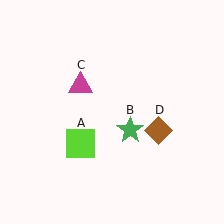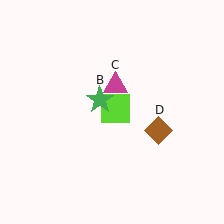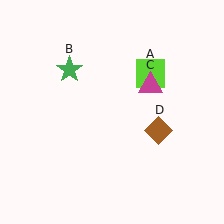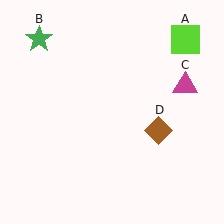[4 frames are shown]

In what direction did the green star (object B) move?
The green star (object B) moved up and to the left.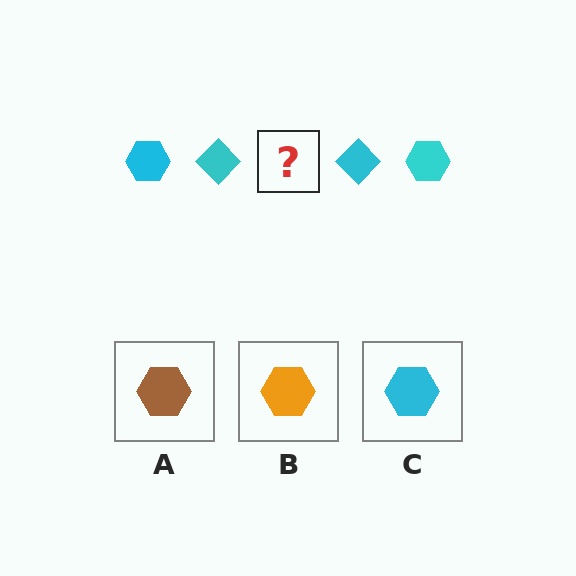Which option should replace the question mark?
Option C.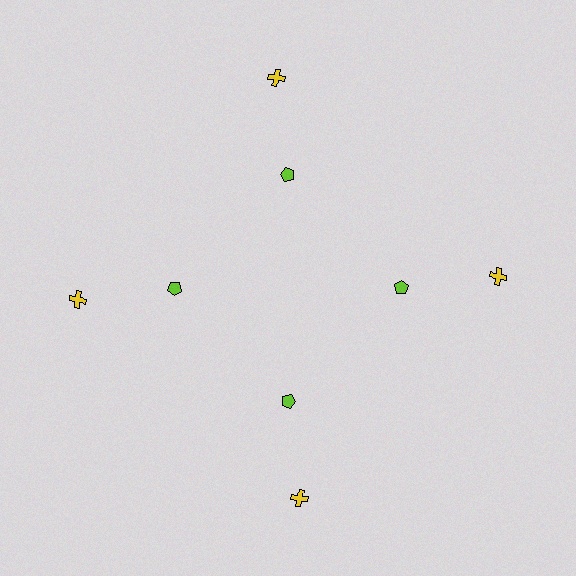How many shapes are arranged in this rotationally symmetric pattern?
There are 8 shapes, arranged in 4 groups of 2.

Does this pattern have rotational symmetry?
Yes, this pattern has 4-fold rotational symmetry. It looks the same after rotating 90 degrees around the center.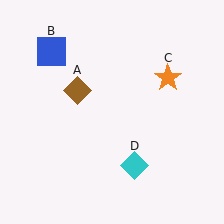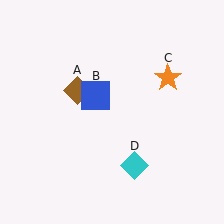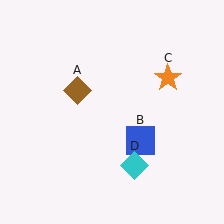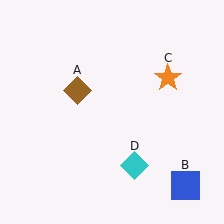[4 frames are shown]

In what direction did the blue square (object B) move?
The blue square (object B) moved down and to the right.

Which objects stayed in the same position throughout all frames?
Brown diamond (object A) and orange star (object C) and cyan diamond (object D) remained stationary.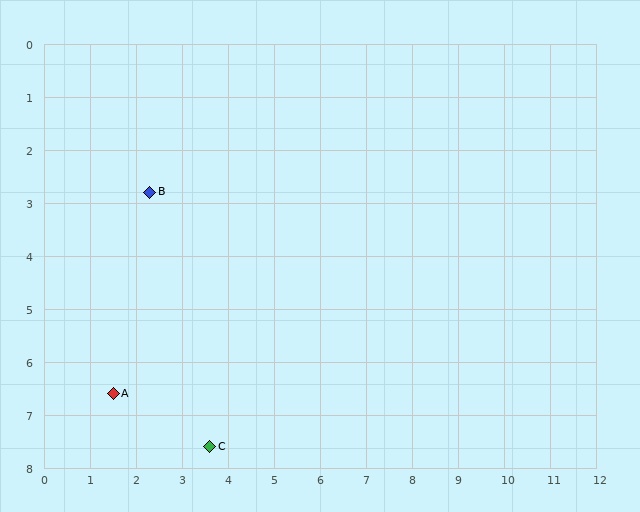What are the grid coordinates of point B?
Point B is at approximately (2.3, 2.8).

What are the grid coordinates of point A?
Point A is at approximately (1.5, 6.6).